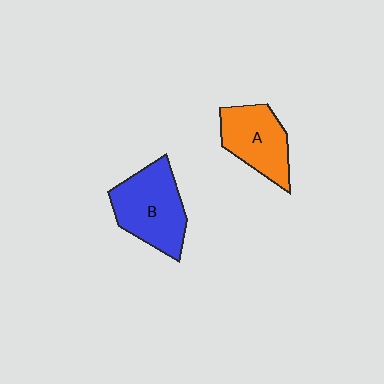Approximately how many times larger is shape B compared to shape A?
Approximately 1.3 times.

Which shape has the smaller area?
Shape A (orange).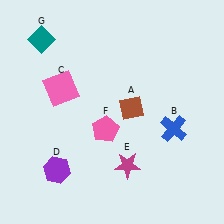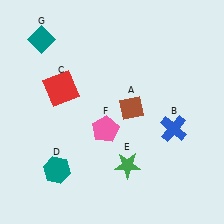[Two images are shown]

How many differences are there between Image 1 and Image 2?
There are 3 differences between the two images.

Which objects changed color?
C changed from pink to red. D changed from purple to teal. E changed from magenta to green.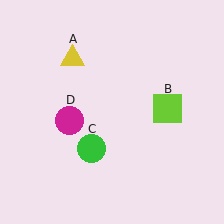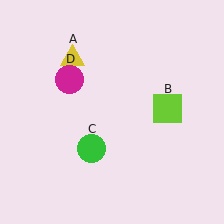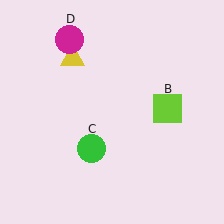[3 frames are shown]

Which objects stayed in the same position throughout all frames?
Yellow triangle (object A) and lime square (object B) and green circle (object C) remained stationary.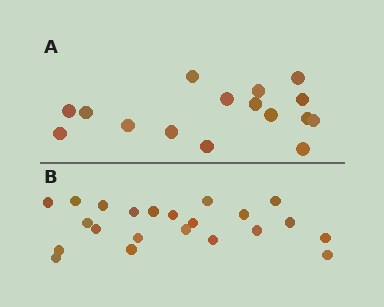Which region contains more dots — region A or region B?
Region B (the bottom region) has more dots.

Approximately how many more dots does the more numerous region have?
Region B has about 6 more dots than region A.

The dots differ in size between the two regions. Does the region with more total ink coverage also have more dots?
No. Region A has more total ink coverage because its dots are larger, but region B actually contains more individual dots. Total area can be misleading — the number of items is what matters here.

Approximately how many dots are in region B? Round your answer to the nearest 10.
About 20 dots. (The exact count is 22, which rounds to 20.)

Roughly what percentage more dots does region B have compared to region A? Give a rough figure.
About 40% more.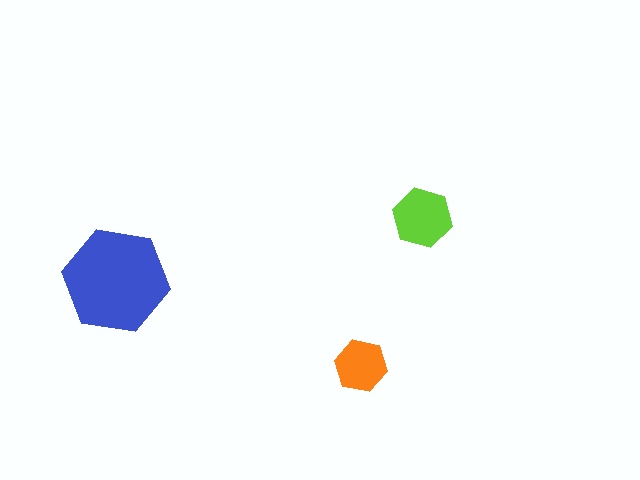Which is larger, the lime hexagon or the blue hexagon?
The blue one.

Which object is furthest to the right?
The lime hexagon is rightmost.